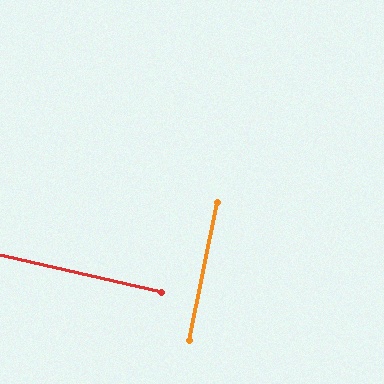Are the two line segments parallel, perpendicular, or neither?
Perpendicular — they meet at approximately 89°.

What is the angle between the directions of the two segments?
Approximately 89 degrees.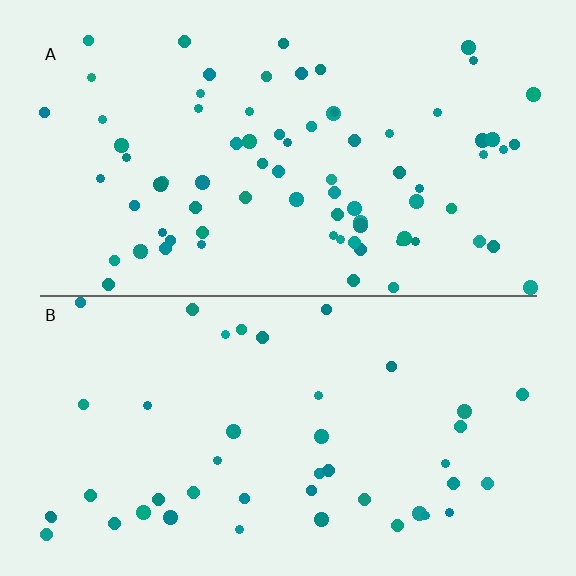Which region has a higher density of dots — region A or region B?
A (the top).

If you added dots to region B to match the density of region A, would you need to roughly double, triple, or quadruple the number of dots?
Approximately double.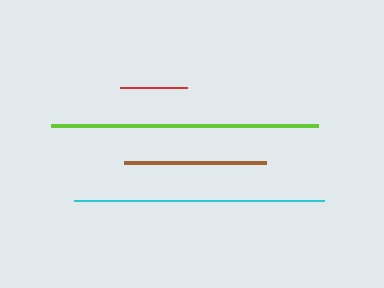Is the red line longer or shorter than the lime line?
The lime line is longer than the red line.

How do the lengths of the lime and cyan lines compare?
The lime and cyan lines are approximately the same length.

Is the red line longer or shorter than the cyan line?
The cyan line is longer than the red line.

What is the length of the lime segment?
The lime segment is approximately 267 pixels long.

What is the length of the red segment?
The red segment is approximately 67 pixels long.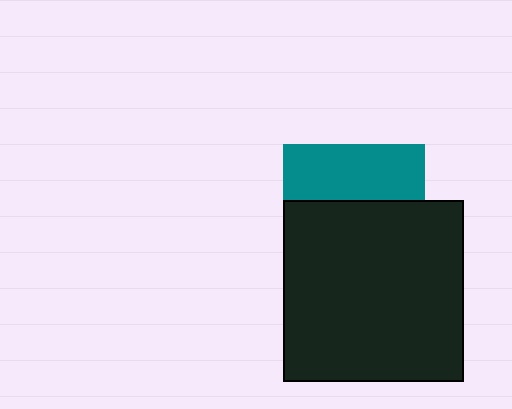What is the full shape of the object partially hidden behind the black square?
The partially hidden object is a teal square.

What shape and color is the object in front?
The object in front is a black square.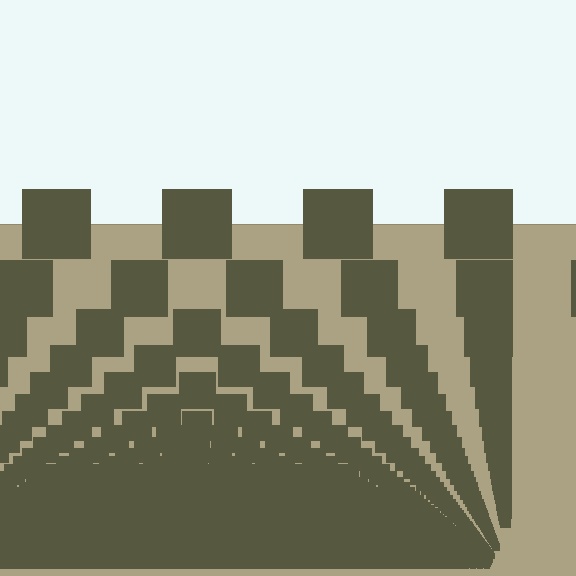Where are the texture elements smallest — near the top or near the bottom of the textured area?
Near the bottom.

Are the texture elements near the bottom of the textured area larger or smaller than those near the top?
Smaller. The gradient is inverted — elements near the bottom are smaller and denser.